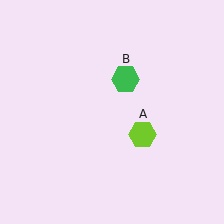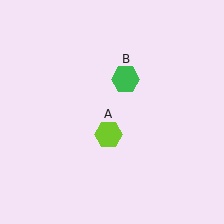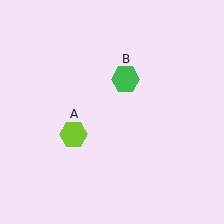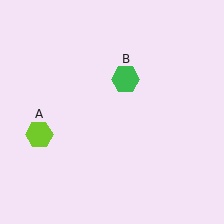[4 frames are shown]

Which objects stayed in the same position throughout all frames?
Green hexagon (object B) remained stationary.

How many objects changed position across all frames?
1 object changed position: lime hexagon (object A).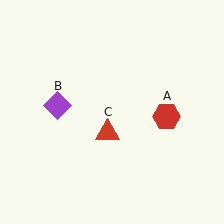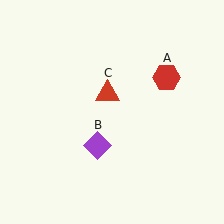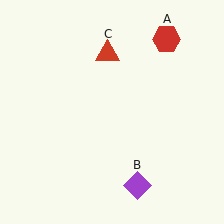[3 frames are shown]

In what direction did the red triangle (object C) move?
The red triangle (object C) moved up.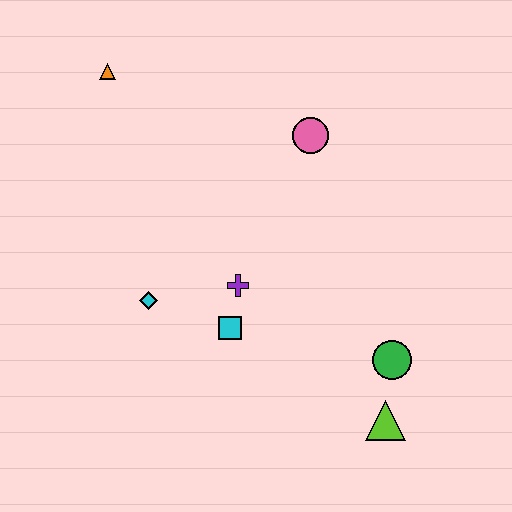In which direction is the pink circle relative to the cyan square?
The pink circle is above the cyan square.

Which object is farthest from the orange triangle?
The lime triangle is farthest from the orange triangle.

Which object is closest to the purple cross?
The cyan square is closest to the purple cross.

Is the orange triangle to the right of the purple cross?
No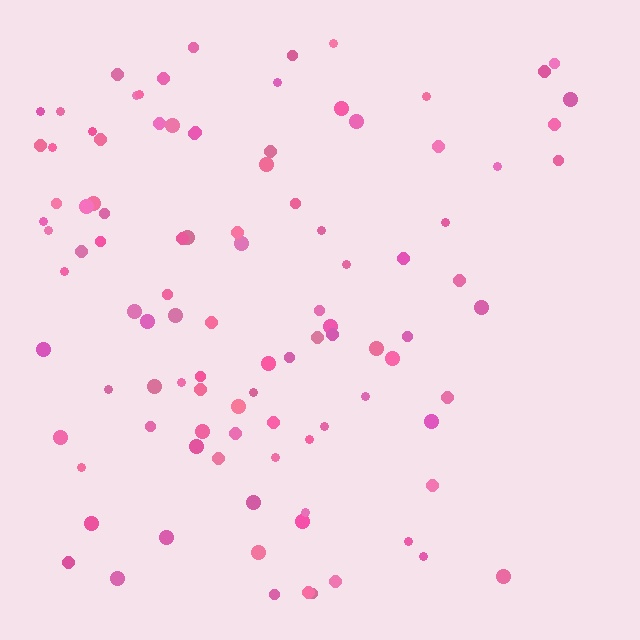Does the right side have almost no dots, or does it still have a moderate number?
Still a moderate number, just noticeably fewer than the left.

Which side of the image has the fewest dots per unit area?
The right.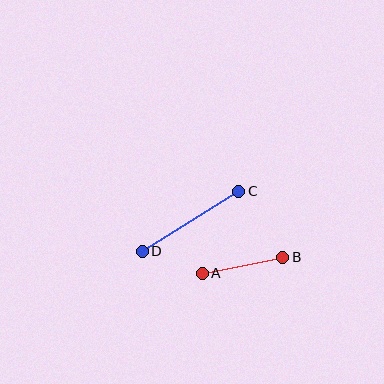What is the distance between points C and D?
The distance is approximately 114 pixels.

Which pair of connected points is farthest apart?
Points C and D are farthest apart.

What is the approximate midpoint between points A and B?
The midpoint is at approximately (242, 265) pixels.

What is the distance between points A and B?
The distance is approximately 82 pixels.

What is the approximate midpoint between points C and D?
The midpoint is at approximately (190, 221) pixels.